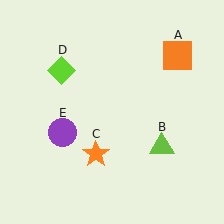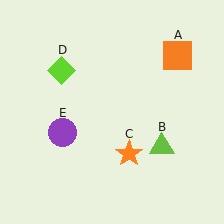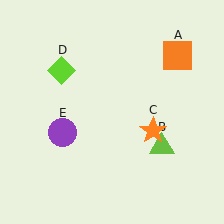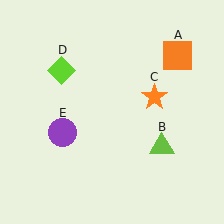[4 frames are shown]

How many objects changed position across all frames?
1 object changed position: orange star (object C).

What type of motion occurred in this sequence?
The orange star (object C) rotated counterclockwise around the center of the scene.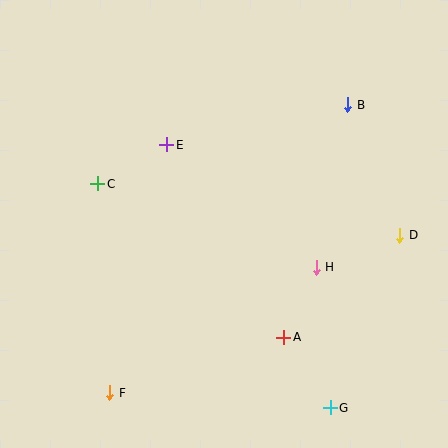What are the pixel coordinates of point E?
Point E is at (167, 145).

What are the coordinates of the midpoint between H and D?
The midpoint between H and D is at (358, 251).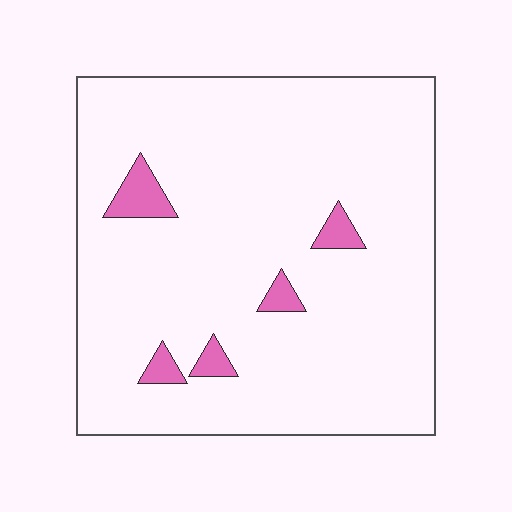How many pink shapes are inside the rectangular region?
5.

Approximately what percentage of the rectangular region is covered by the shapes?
Approximately 5%.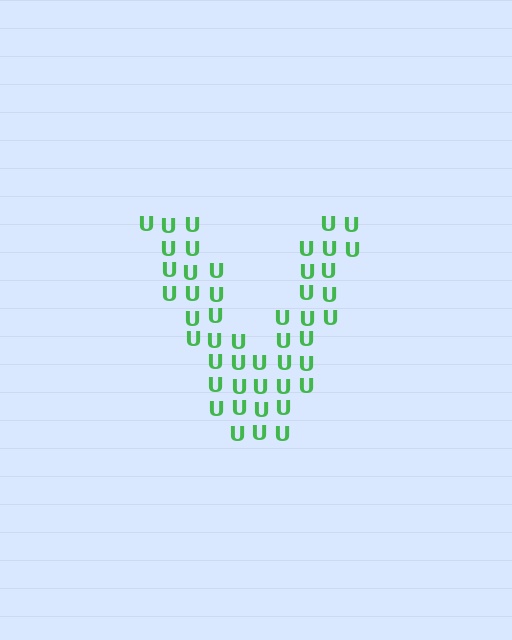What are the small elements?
The small elements are letter U's.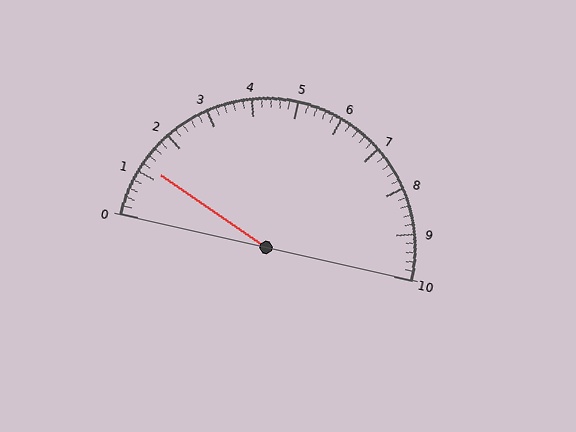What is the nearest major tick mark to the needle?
The nearest major tick mark is 1.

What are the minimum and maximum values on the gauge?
The gauge ranges from 0 to 10.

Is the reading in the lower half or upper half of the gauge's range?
The reading is in the lower half of the range (0 to 10).